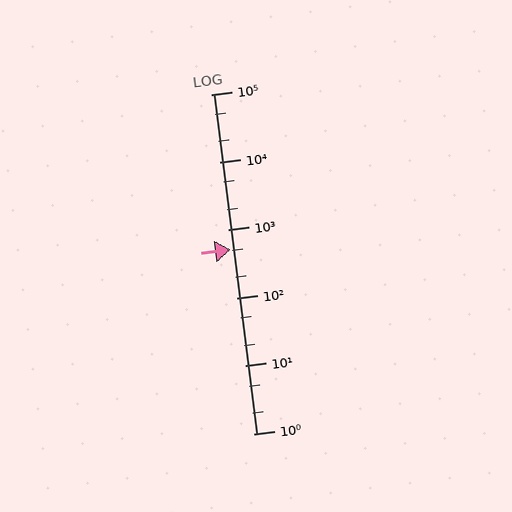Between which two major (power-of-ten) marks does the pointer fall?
The pointer is between 100 and 1000.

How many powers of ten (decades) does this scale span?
The scale spans 5 decades, from 1 to 100000.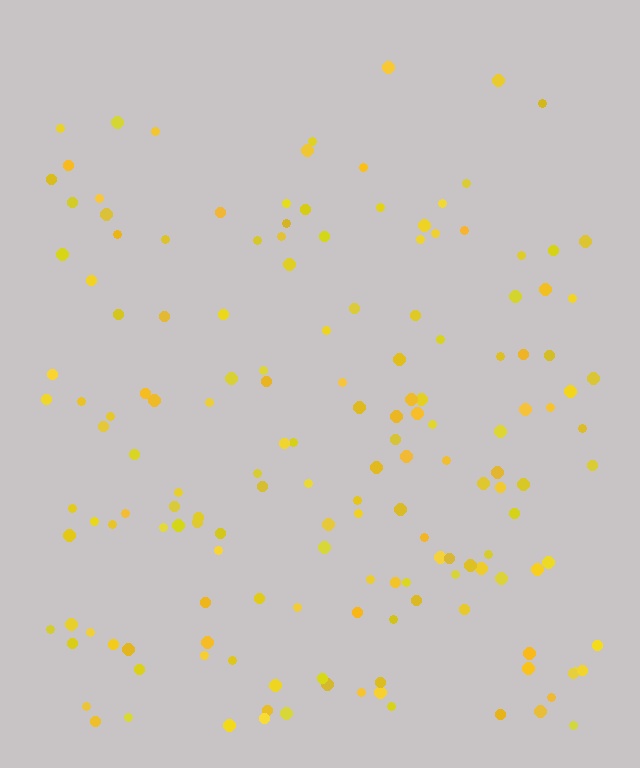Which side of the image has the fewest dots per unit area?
The top.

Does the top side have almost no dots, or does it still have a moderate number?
Still a moderate number, just noticeably fewer than the bottom.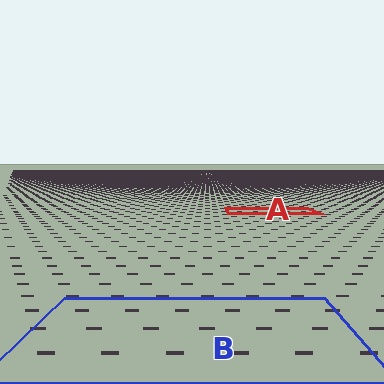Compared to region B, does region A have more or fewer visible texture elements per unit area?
Region A has more texture elements per unit area — they are packed more densely because it is farther away.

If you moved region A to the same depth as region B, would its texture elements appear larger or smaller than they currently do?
They would appear larger. At a closer depth, the same texture elements are projected at a bigger on-screen size.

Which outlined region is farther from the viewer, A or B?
Region A is farther from the viewer — the texture elements inside it appear smaller and more densely packed.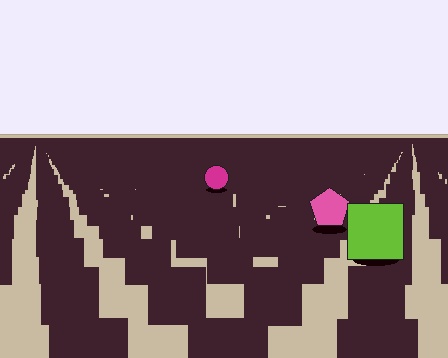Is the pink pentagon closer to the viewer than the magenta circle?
Yes. The pink pentagon is closer — you can tell from the texture gradient: the ground texture is coarser near it.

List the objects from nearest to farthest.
From nearest to farthest: the lime square, the pink pentagon, the magenta circle.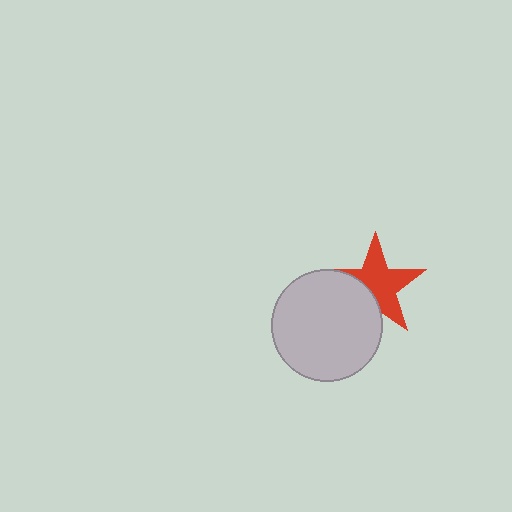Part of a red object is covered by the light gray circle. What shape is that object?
It is a star.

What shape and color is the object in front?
The object in front is a light gray circle.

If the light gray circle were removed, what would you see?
You would see the complete red star.